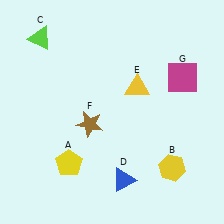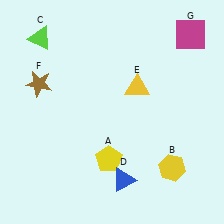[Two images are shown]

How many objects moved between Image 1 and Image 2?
3 objects moved between the two images.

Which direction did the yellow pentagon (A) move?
The yellow pentagon (A) moved right.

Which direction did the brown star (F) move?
The brown star (F) moved left.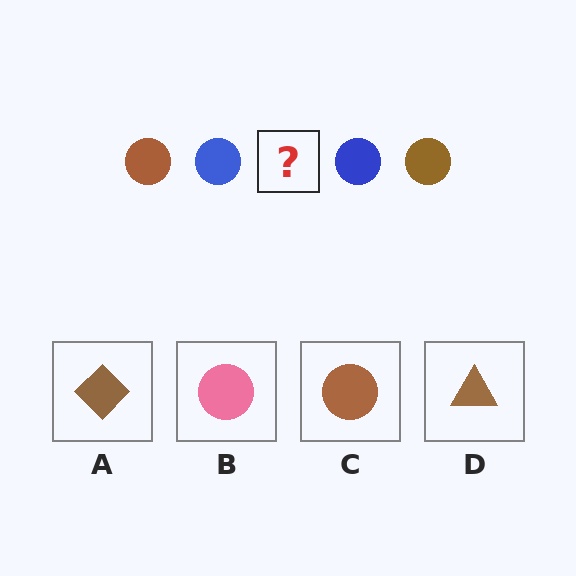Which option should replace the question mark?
Option C.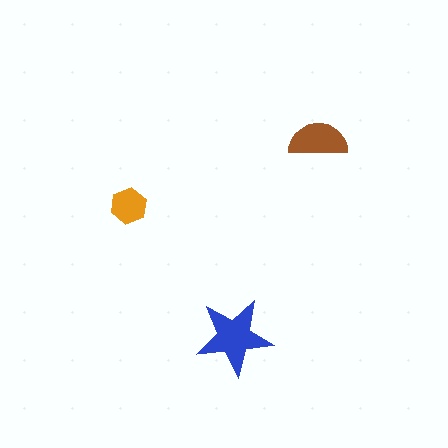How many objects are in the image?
There are 3 objects in the image.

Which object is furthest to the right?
The brown semicircle is rightmost.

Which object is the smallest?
The orange hexagon.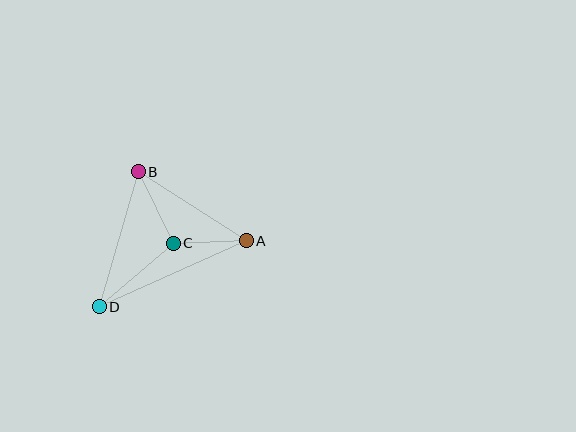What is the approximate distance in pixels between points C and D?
The distance between C and D is approximately 97 pixels.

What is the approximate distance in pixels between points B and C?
The distance between B and C is approximately 80 pixels.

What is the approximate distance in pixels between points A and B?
The distance between A and B is approximately 128 pixels.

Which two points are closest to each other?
Points A and C are closest to each other.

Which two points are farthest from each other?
Points A and D are farthest from each other.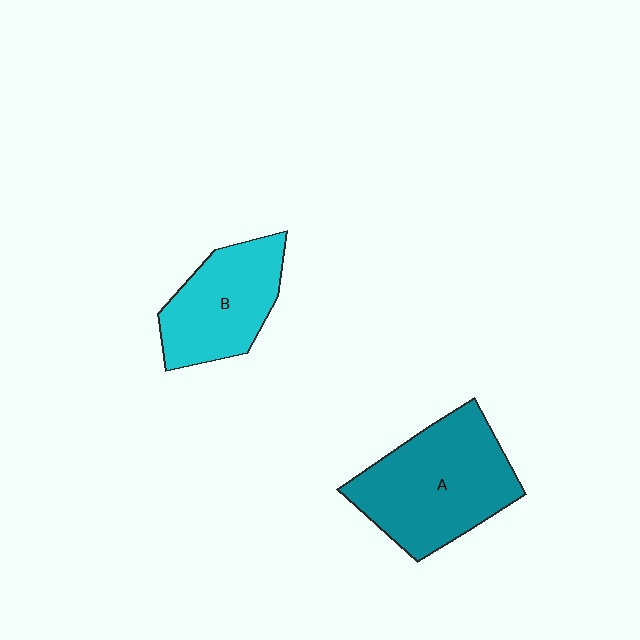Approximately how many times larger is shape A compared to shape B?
Approximately 1.4 times.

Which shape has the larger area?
Shape A (teal).